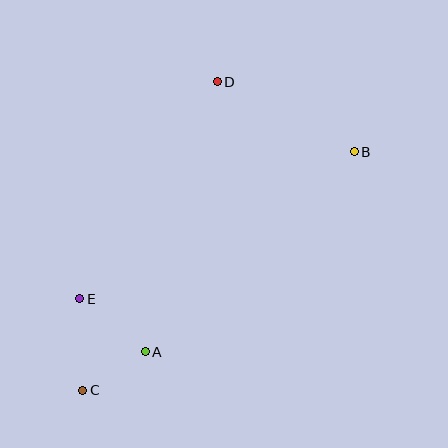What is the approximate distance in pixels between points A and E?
The distance between A and E is approximately 84 pixels.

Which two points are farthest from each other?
Points B and C are farthest from each other.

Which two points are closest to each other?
Points A and C are closest to each other.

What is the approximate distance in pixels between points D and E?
The distance between D and E is approximately 257 pixels.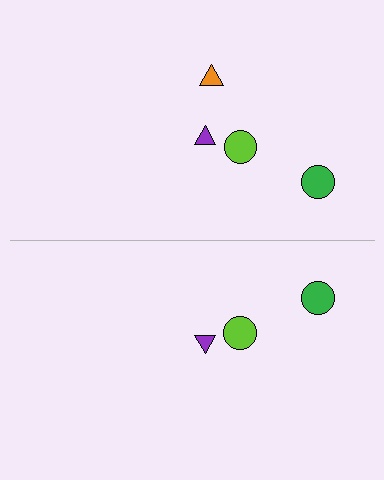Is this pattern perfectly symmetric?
No, the pattern is not perfectly symmetric. A orange triangle is missing from the bottom side.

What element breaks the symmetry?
A orange triangle is missing from the bottom side.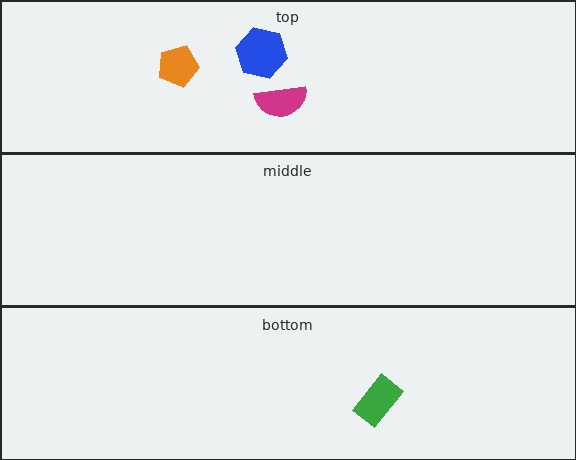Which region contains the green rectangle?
The bottom region.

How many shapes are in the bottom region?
1.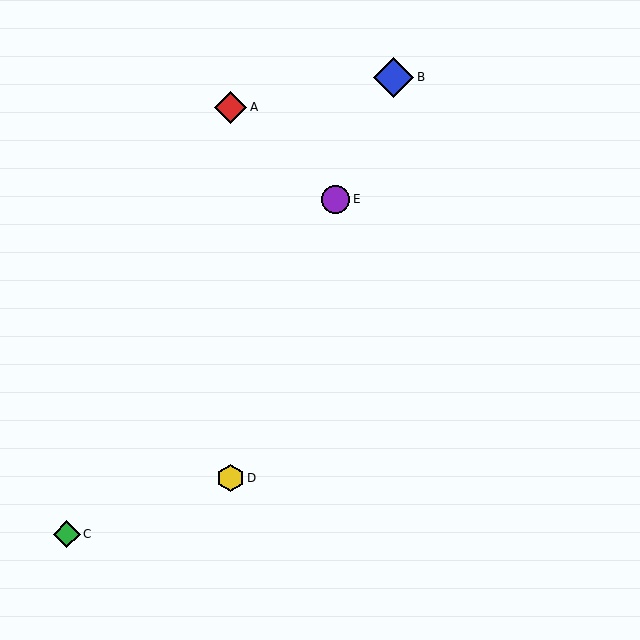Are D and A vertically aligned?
Yes, both are at x≈230.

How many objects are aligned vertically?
2 objects (A, D) are aligned vertically.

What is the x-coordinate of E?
Object E is at x≈336.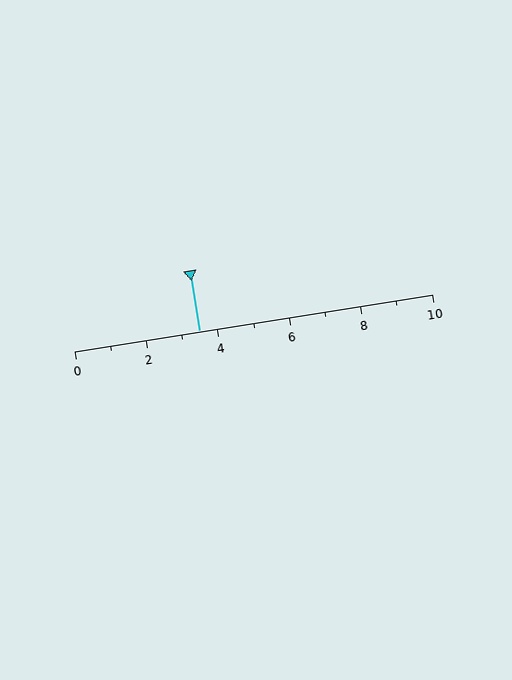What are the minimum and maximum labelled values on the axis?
The axis runs from 0 to 10.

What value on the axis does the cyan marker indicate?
The marker indicates approximately 3.5.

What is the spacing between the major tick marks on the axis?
The major ticks are spaced 2 apart.